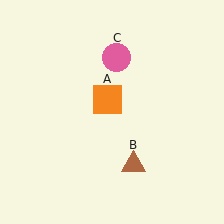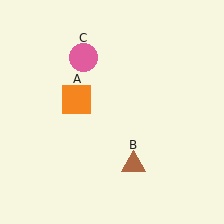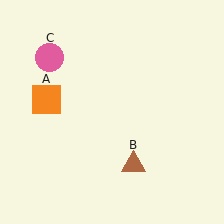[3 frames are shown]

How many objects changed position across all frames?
2 objects changed position: orange square (object A), pink circle (object C).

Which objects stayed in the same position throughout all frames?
Brown triangle (object B) remained stationary.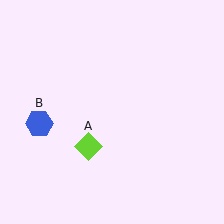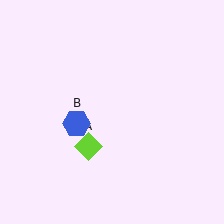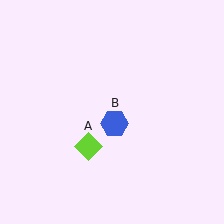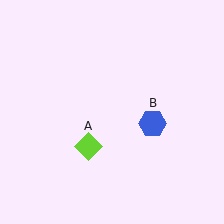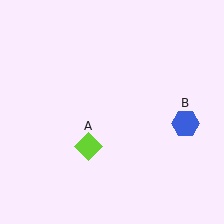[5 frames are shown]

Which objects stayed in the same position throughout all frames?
Lime diamond (object A) remained stationary.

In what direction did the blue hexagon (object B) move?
The blue hexagon (object B) moved right.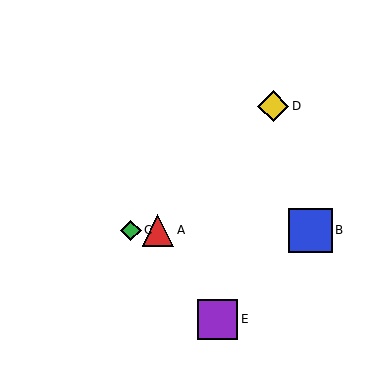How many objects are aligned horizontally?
3 objects (A, B, C) are aligned horizontally.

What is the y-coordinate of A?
Object A is at y≈230.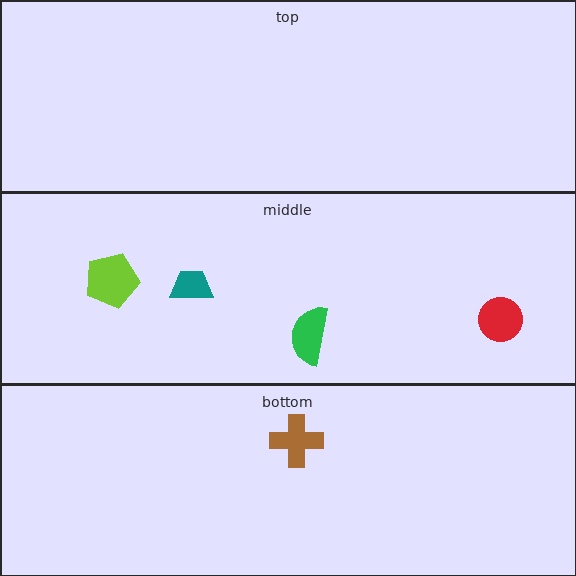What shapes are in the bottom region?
The brown cross.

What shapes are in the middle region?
The green semicircle, the lime pentagon, the teal trapezoid, the red circle.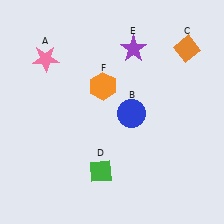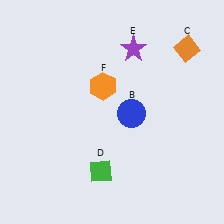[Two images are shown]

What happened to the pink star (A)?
The pink star (A) was removed in Image 2. It was in the top-left area of Image 1.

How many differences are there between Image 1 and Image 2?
There is 1 difference between the two images.